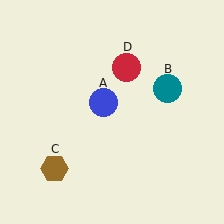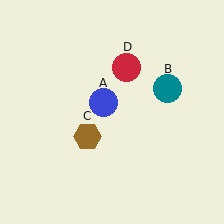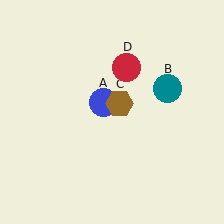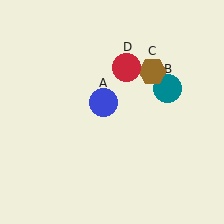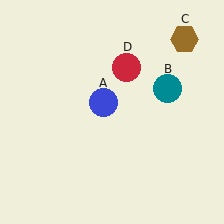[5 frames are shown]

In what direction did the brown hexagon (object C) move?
The brown hexagon (object C) moved up and to the right.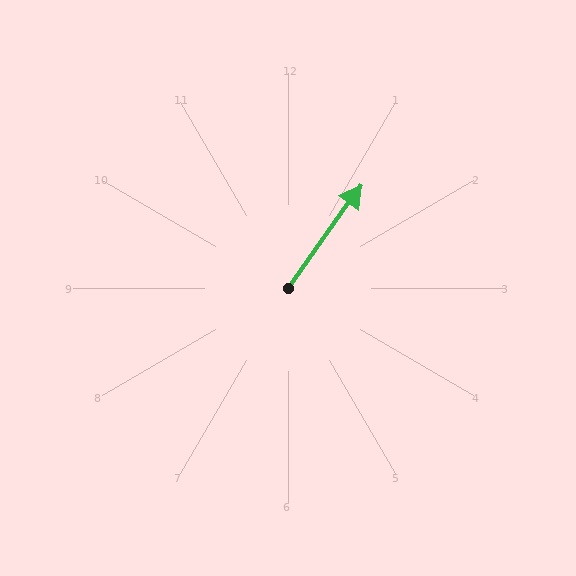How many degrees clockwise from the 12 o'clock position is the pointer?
Approximately 35 degrees.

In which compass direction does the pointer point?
Northeast.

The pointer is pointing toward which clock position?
Roughly 1 o'clock.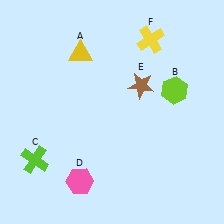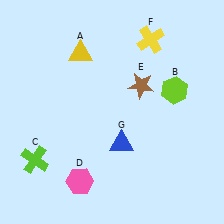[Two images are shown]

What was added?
A blue triangle (G) was added in Image 2.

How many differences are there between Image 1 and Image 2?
There is 1 difference between the two images.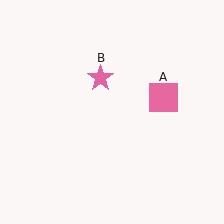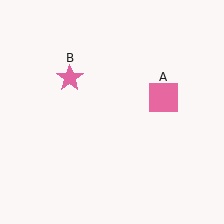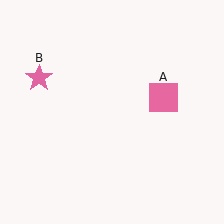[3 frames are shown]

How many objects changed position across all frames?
1 object changed position: pink star (object B).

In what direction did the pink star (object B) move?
The pink star (object B) moved left.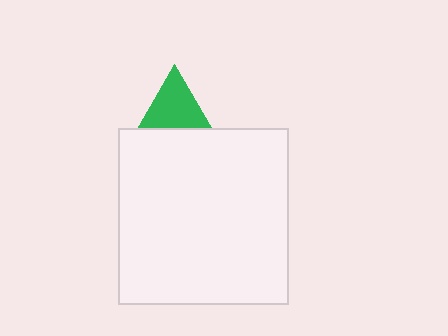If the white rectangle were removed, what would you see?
You would see the complete green triangle.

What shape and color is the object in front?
The object in front is a white rectangle.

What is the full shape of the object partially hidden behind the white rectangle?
The partially hidden object is a green triangle.